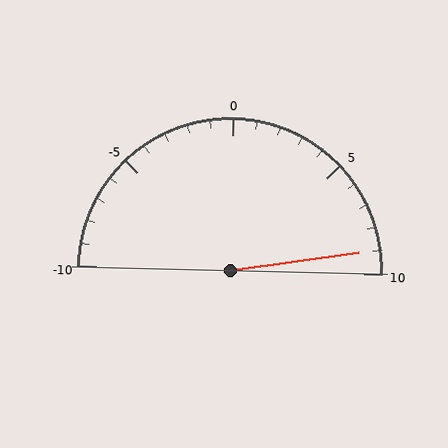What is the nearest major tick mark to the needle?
The nearest major tick mark is 10.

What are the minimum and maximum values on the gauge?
The gauge ranges from -10 to 10.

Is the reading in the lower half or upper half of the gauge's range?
The reading is in the upper half of the range (-10 to 10).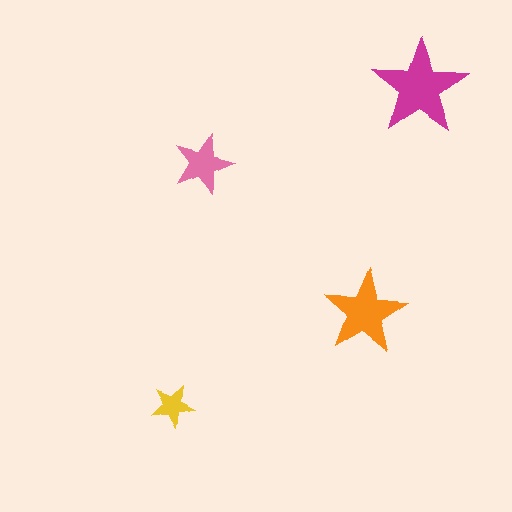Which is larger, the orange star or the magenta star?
The magenta one.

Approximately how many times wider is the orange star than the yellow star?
About 2 times wider.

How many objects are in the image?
There are 4 objects in the image.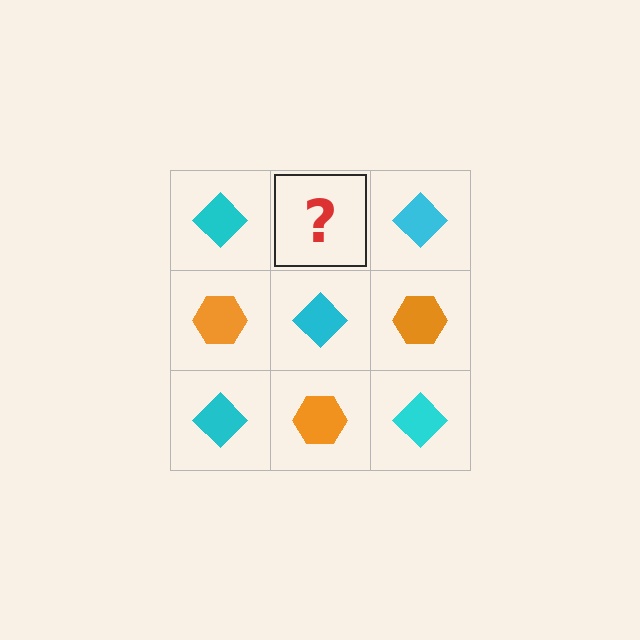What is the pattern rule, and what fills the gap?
The rule is that it alternates cyan diamond and orange hexagon in a checkerboard pattern. The gap should be filled with an orange hexagon.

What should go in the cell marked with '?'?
The missing cell should contain an orange hexagon.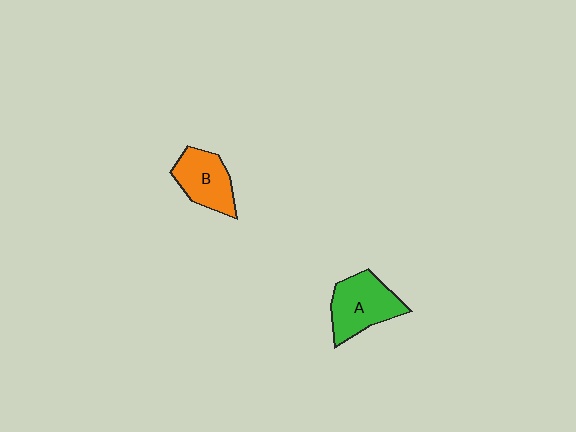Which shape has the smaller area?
Shape B (orange).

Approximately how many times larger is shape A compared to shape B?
Approximately 1.2 times.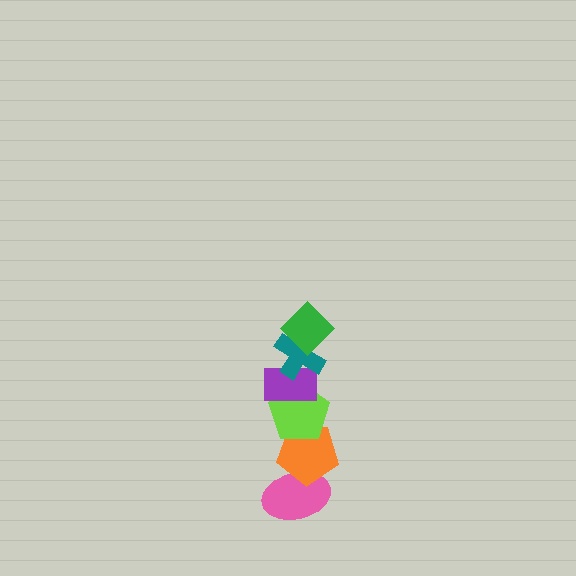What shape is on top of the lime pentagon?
The purple rectangle is on top of the lime pentagon.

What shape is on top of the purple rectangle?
The teal cross is on top of the purple rectangle.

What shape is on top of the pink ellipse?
The orange pentagon is on top of the pink ellipse.